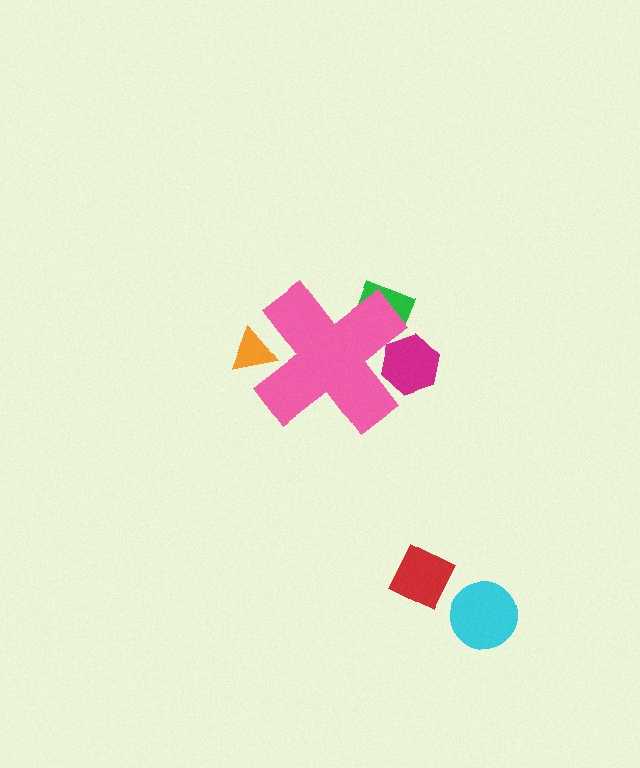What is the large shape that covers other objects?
A pink cross.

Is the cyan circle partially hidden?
No, the cyan circle is fully visible.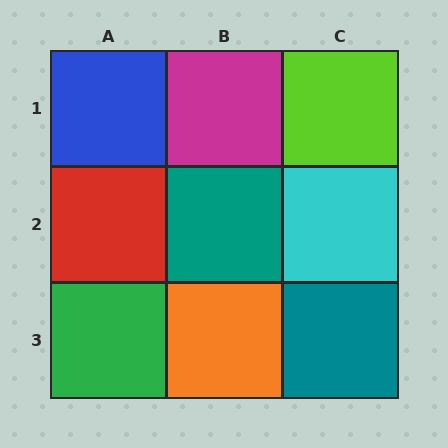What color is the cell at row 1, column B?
Magenta.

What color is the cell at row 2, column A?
Red.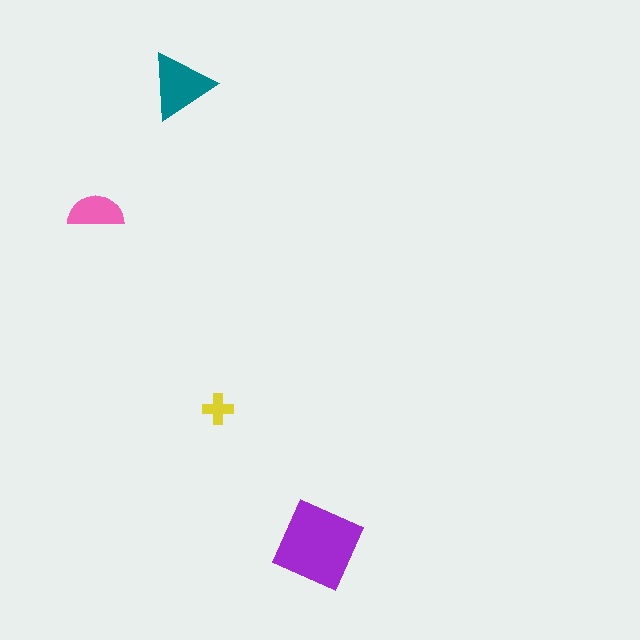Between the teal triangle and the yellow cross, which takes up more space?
The teal triangle.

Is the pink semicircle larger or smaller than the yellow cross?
Larger.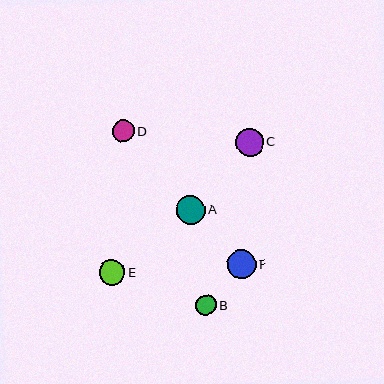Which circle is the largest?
Circle F is the largest with a size of approximately 29 pixels.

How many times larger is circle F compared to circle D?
Circle F is approximately 1.3 times the size of circle D.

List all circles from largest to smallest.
From largest to smallest: F, A, C, E, D, B.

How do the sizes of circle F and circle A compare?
Circle F and circle A are approximately the same size.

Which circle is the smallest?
Circle B is the smallest with a size of approximately 21 pixels.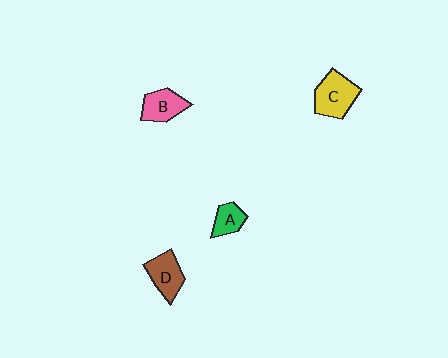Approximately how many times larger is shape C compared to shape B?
Approximately 1.3 times.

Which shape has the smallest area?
Shape A (green).